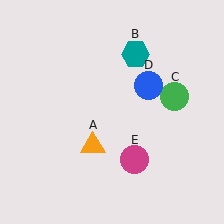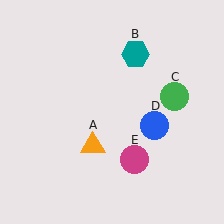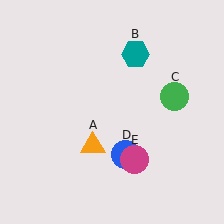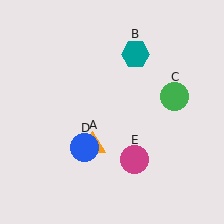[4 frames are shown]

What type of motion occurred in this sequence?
The blue circle (object D) rotated clockwise around the center of the scene.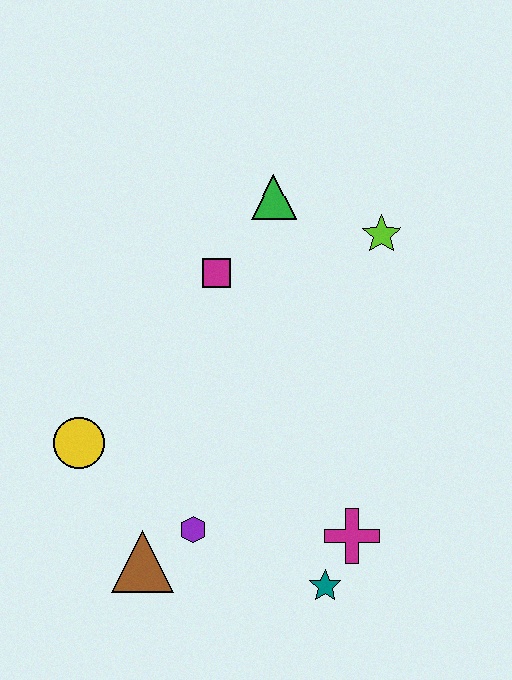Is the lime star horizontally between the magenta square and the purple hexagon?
No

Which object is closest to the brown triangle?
The purple hexagon is closest to the brown triangle.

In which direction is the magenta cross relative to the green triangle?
The magenta cross is below the green triangle.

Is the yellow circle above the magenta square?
No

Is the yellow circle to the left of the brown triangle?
Yes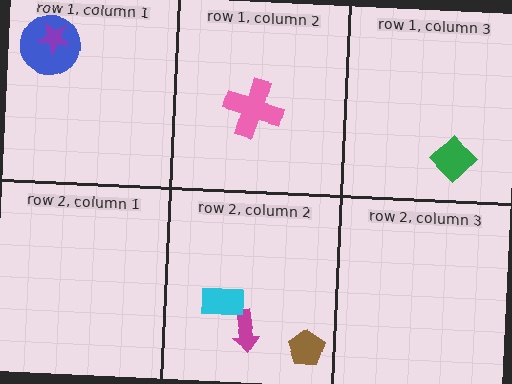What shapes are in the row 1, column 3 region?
The green diamond.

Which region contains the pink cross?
The row 1, column 2 region.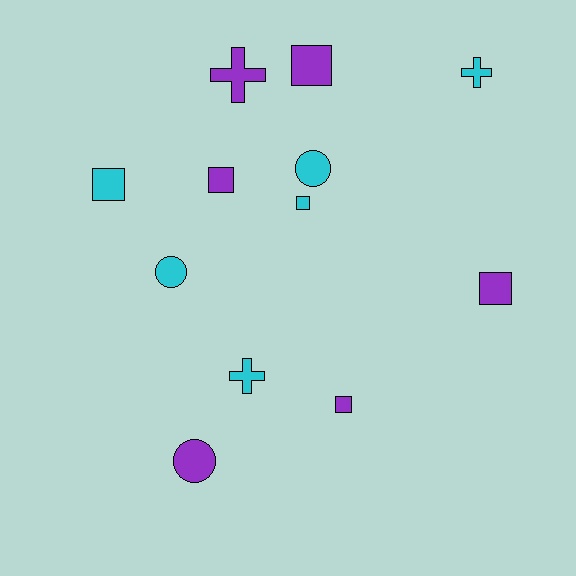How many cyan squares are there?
There are 2 cyan squares.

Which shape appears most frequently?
Square, with 6 objects.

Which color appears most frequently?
Purple, with 6 objects.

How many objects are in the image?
There are 12 objects.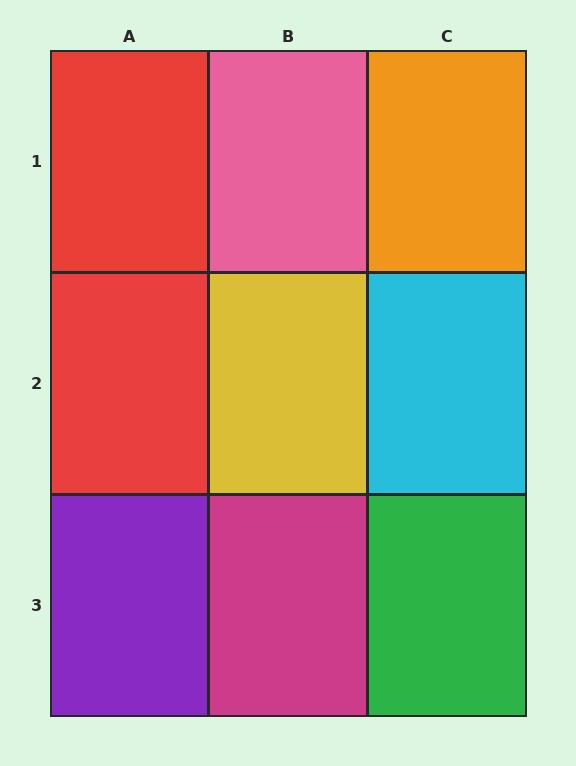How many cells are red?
2 cells are red.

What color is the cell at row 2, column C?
Cyan.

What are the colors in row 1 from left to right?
Red, pink, orange.